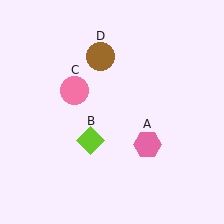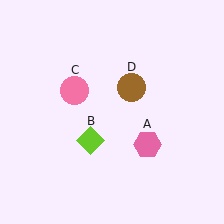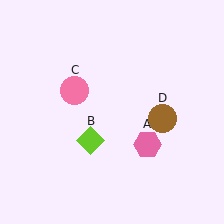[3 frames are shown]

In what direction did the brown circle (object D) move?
The brown circle (object D) moved down and to the right.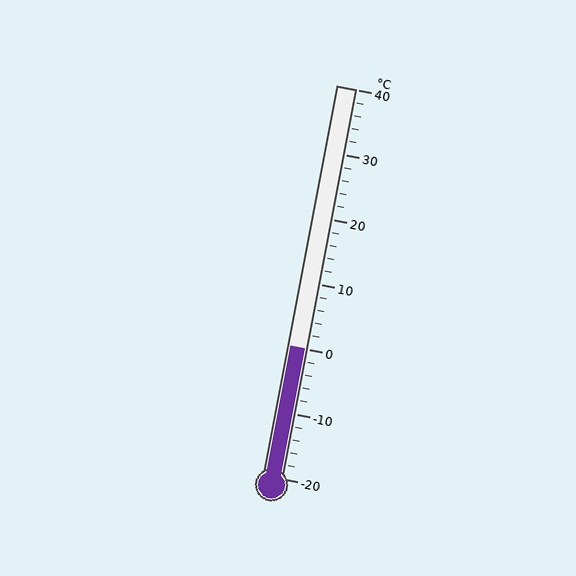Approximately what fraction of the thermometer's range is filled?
The thermometer is filled to approximately 35% of its range.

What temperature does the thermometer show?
The thermometer shows approximately 0°C.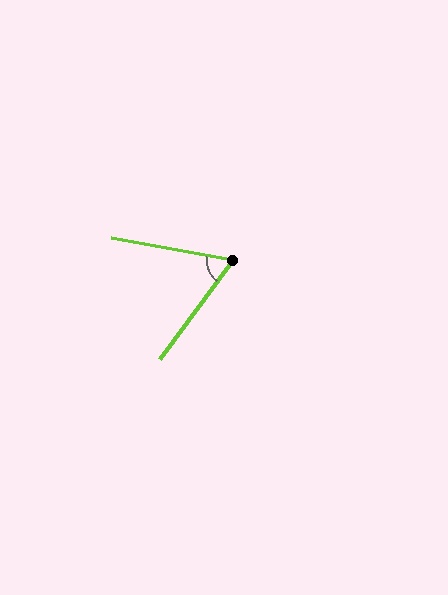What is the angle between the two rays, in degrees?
Approximately 64 degrees.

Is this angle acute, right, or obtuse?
It is acute.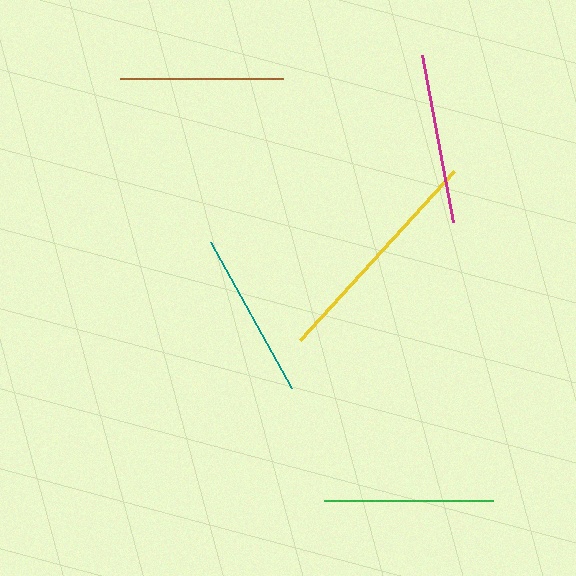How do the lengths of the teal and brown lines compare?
The teal and brown lines are approximately the same length.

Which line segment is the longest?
The yellow line is the longest at approximately 229 pixels.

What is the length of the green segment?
The green segment is approximately 169 pixels long.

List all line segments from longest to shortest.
From longest to shortest: yellow, magenta, green, teal, brown.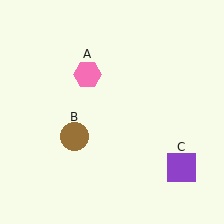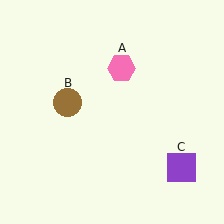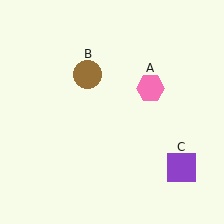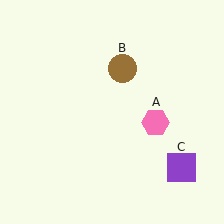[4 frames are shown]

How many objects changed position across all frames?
2 objects changed position: pink hexagon (object A), brown circle (object B).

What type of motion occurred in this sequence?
The pink hexagon (object A), brown circle (object B) rotated clockwise around the center of the scene.